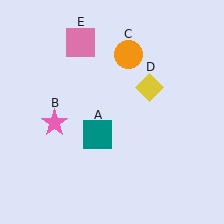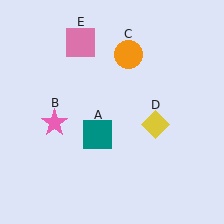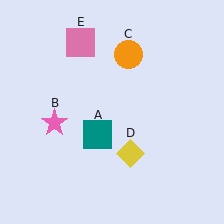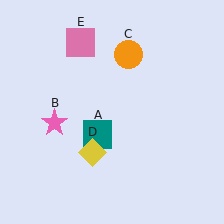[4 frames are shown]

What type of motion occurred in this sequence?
The yellow diamond (object D) rotated clockwise around the center of the scene.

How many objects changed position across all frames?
1 object changed position: yellow diamond (object D).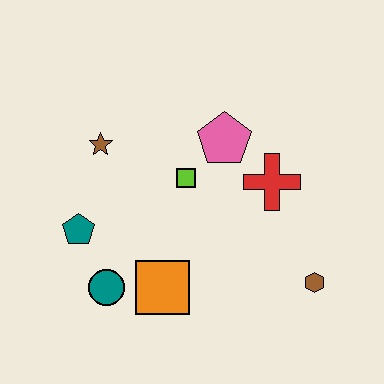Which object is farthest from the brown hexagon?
The brown star is farthest from the brown hexagon.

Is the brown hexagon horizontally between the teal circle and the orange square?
No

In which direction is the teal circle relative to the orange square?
The teal circle is to the left of the orange square.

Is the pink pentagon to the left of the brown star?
No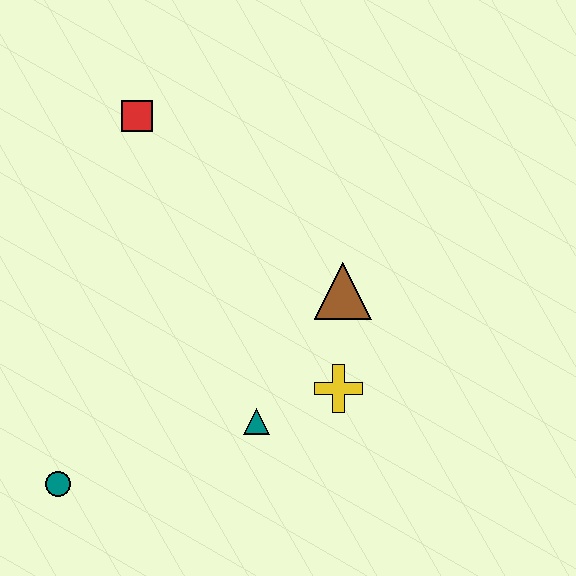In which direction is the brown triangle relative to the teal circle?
The brown triangle is to the right of the teal circle.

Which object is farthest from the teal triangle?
The red square is farthest from the teal triangle.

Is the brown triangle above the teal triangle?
Yes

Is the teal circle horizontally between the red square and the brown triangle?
No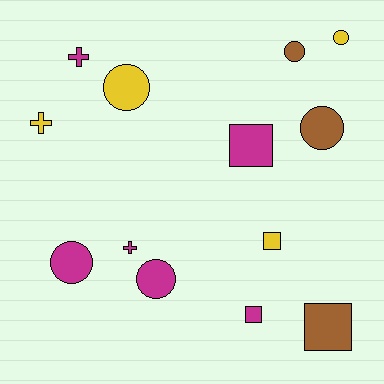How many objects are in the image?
There are 13 objects.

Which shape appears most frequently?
Circle, with 6 objects.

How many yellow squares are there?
There is 1 yellow square.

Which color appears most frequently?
Magenta, with 6 objects.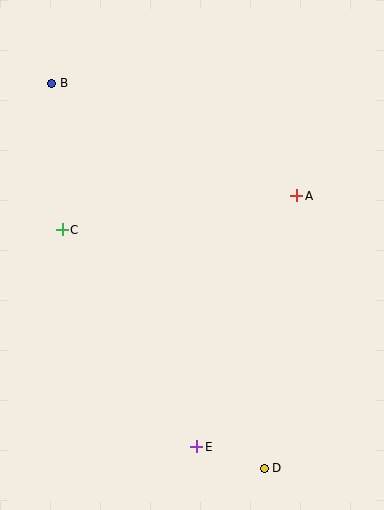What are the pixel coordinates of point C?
Point C is at (62, 230).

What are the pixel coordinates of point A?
Point A is at (297, 196).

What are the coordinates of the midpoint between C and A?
The midpoint between C and A is at (180, 213).